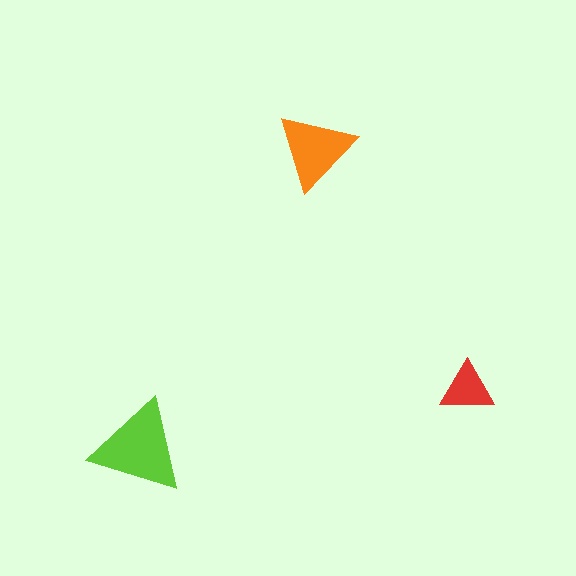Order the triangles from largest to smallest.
the lime one, the orange one, the red one.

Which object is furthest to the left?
The lime triangle is leftmost.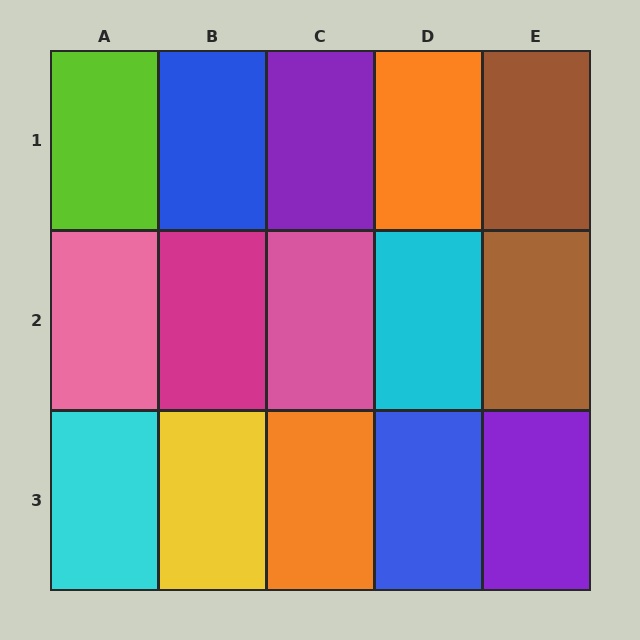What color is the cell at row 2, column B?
Magenta.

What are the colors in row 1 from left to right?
Lime, blue, purple, orange, brown.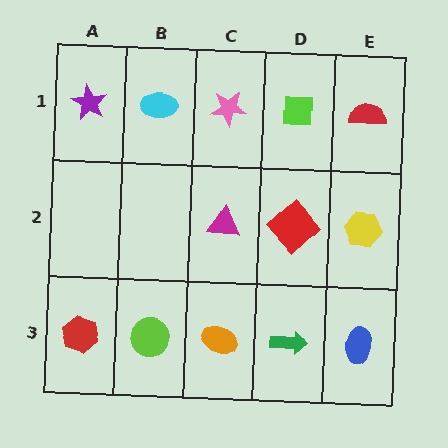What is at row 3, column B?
A lime circle.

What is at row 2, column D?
A red diamond.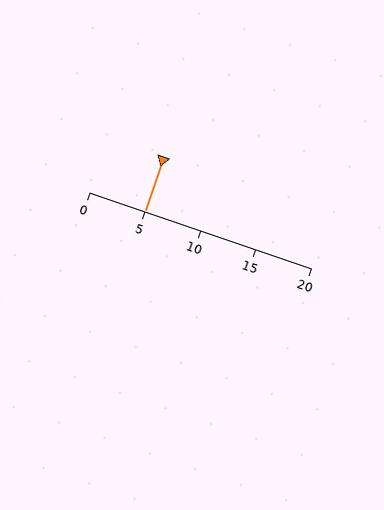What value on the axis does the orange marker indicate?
The marker indicates approximately 5.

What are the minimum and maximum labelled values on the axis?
The axis runs from 0 to 20.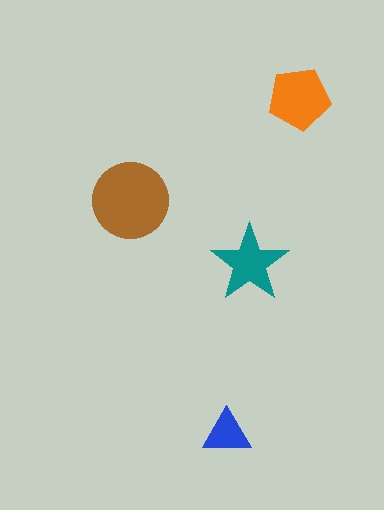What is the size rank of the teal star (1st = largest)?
3rd.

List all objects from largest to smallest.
The brown circle, the orange pentagon, the teal star, the blue triangle.